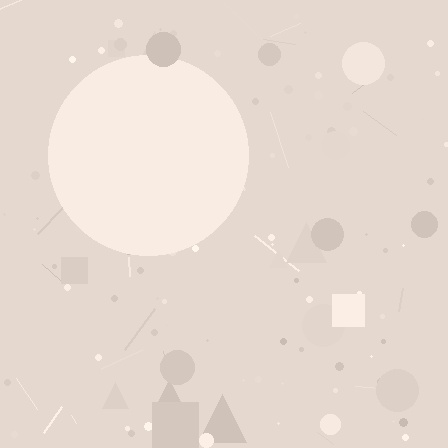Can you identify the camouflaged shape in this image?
The camouflaged shape is a circle.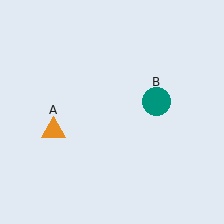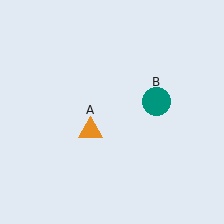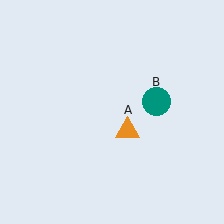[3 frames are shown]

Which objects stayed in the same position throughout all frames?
Teal circle (object B) remained stationary.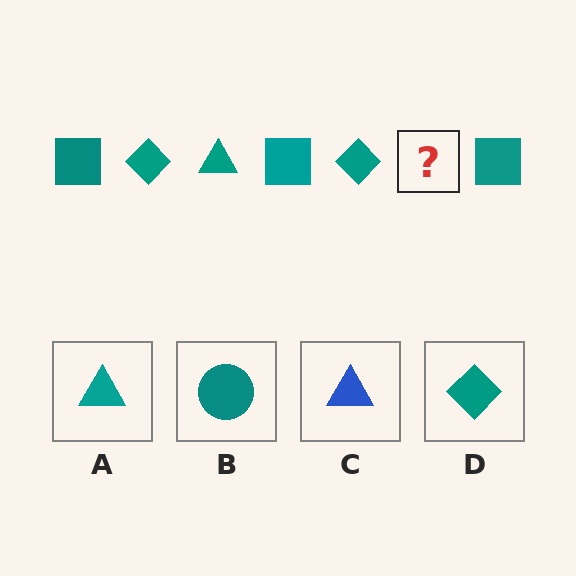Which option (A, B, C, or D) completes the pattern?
A.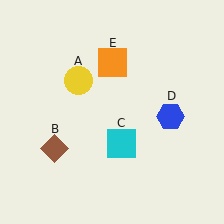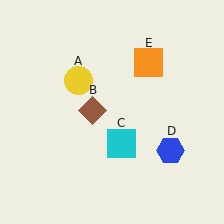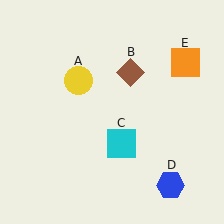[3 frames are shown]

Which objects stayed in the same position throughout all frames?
Yellow circle (object A) and cyan square (object C) remained stationary.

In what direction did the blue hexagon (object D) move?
The blue hexagon (object D) moved down.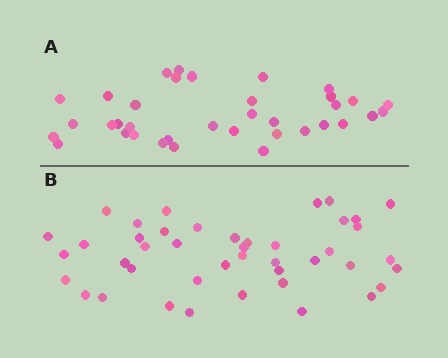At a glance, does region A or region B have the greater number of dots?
Region B (the bottom region) has more dots.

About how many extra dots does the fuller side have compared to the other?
Region B has roughly 8 or so more dots than region A.